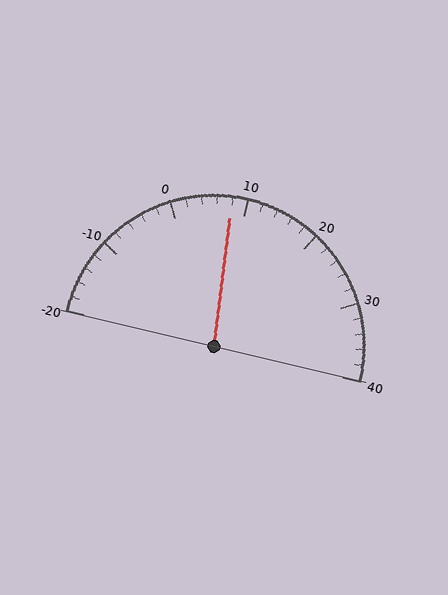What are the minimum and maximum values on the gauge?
The gauge ranges from -20 to 40.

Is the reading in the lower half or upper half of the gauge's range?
The reading is in the lower half of the range (-20 to 40).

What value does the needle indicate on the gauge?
The needle indicates approximately 8.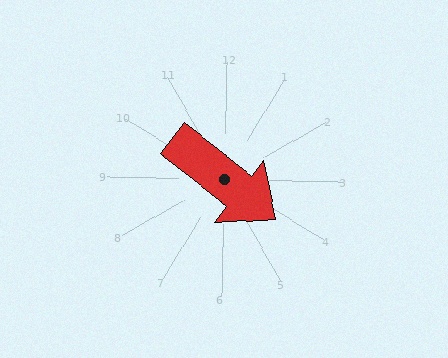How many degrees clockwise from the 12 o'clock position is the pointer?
Approximately 127 degrees.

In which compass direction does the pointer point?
Southeast.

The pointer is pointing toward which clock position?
Roughly 4 o'clock.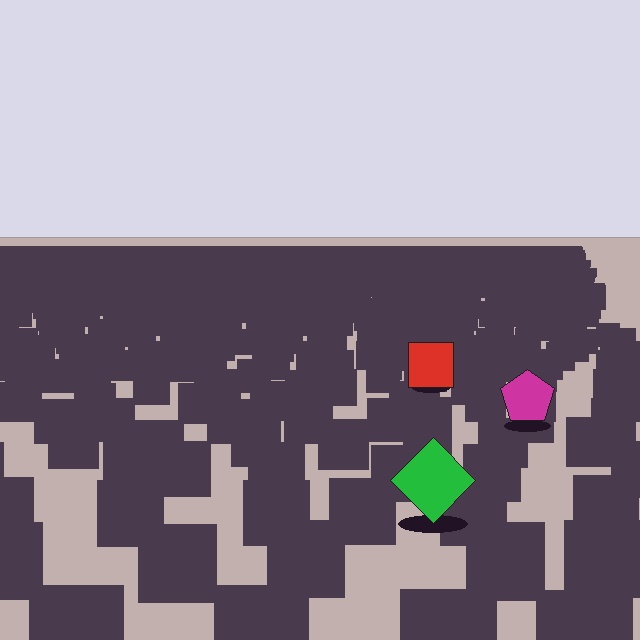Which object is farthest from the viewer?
The red square is farthest from the viewer. It appears smaller and the ground texture around it is denser.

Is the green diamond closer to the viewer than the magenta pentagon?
Yes. The green diamond is closer — you can tell from the texture gradient: the ground texture is coarser near it.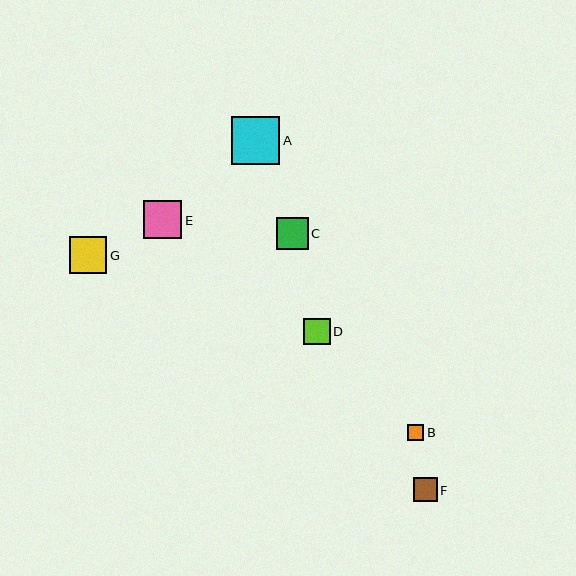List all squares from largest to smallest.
From largest to smallest: A, E, G, C, D, F, B.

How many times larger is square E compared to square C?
Square E is approximately 1.2 times the size of square C.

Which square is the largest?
Square A is the largest with a size of approximately 48 pixels.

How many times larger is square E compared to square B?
Square E is approximately 2.3 times the size of square B.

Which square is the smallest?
Square B is the smallest with a size of approximately 16 pixels.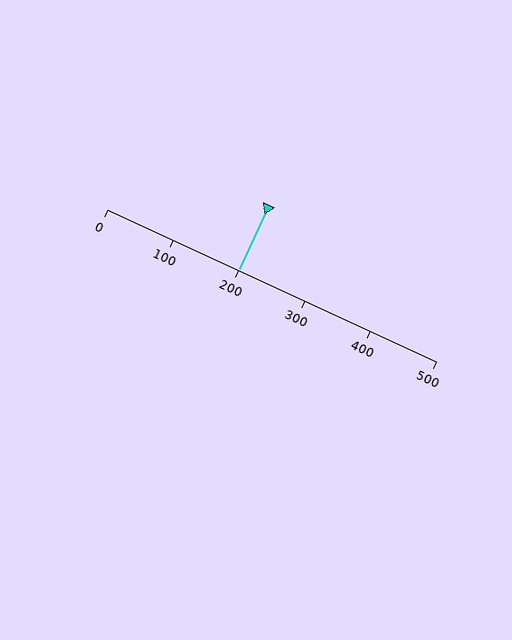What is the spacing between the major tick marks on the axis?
The major ticks are spaced 100 apart.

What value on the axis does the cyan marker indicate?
The marker indicates approximately 200.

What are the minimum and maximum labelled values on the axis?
The axis runs from 0 to 500.